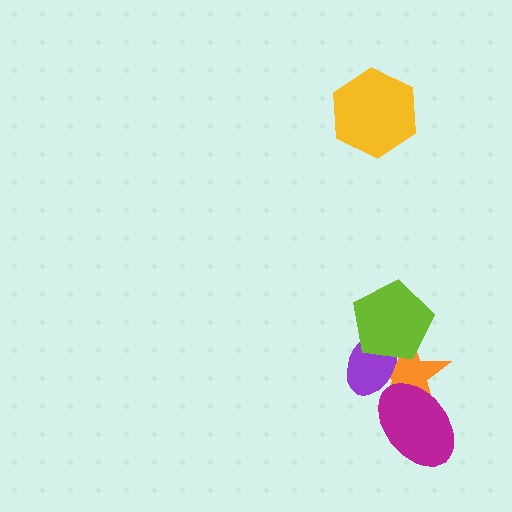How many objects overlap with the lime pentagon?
2 objects overlap with the lime pentagon.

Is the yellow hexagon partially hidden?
No, no other shape covers it.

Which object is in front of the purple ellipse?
The lime pentagon is in front of the purple ellipse.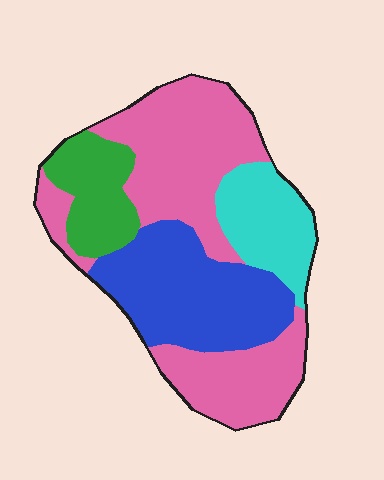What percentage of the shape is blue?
Blue takes up about one quarter (1/4) of the shape.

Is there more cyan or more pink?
Pink.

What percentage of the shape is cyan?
Cyan takes up about one eighth (1/8) of the shape.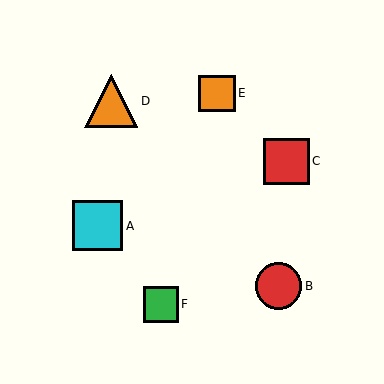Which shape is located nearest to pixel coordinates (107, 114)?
The orange triangle (labeled D) at (111, 101) is nearest to that location.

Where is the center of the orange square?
The center of the orange square is at (217, 93).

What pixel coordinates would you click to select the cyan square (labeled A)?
Click at (98, 226) to select the cyan square A.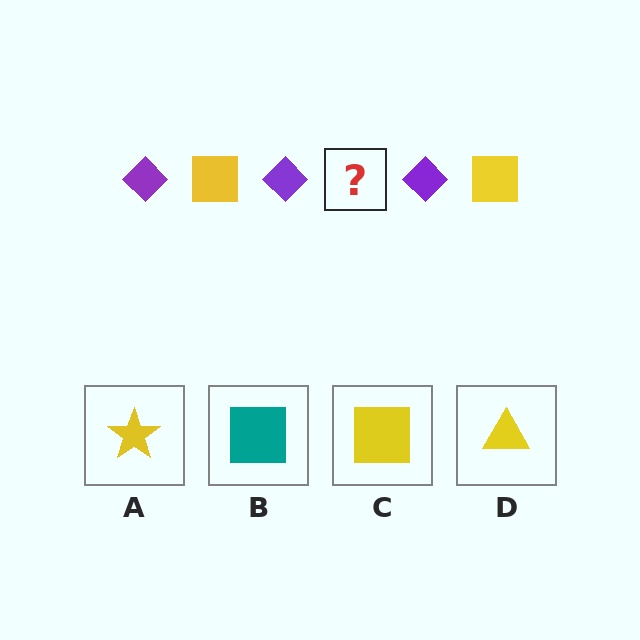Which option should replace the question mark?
Option C.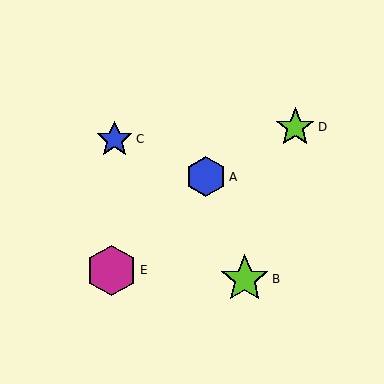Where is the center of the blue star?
The center of the blue star is at (114, 139).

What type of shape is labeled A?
Shape A is a blue hexagon.